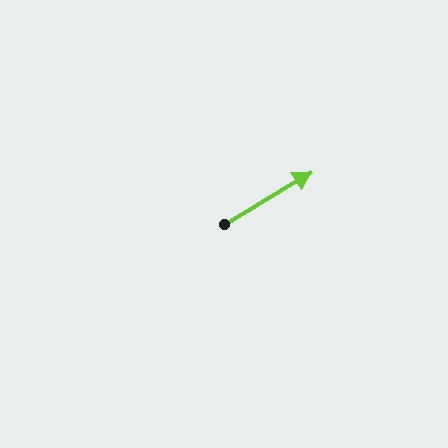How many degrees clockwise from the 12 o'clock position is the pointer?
Approximately 59 degrees.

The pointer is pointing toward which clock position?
Roughly 2 o'clock.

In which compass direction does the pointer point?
Northeast.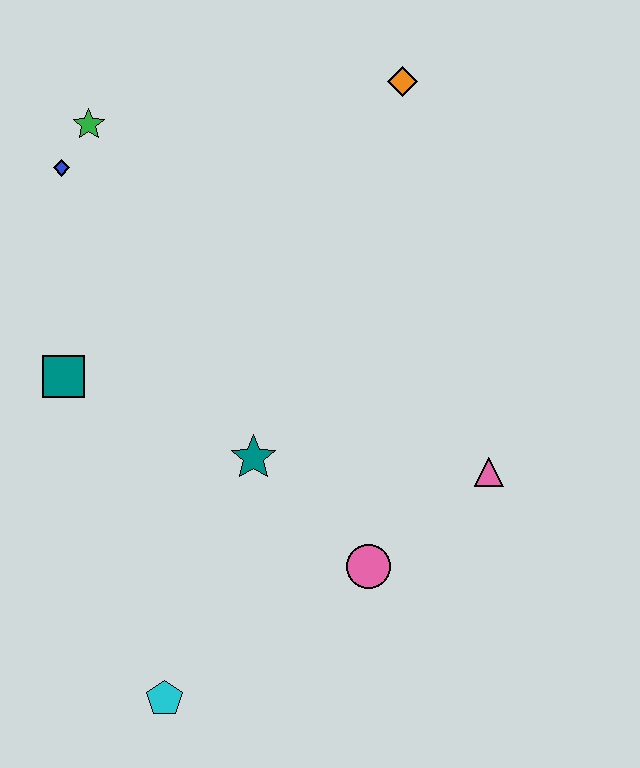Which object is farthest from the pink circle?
The green star is farthest from the pink circle.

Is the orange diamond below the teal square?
No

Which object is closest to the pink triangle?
The pink circle is closest to the pink triangle.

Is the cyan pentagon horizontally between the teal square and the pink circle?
Yes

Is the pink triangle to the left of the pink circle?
No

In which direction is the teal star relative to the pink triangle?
The teal star is to the left of the pink triangle.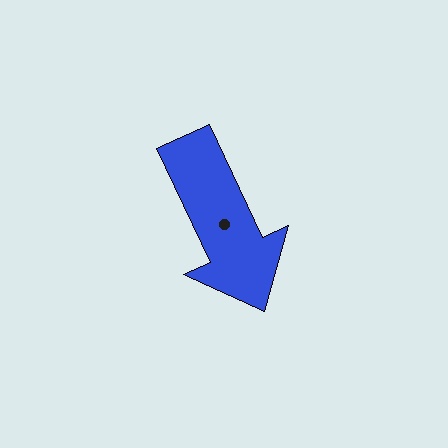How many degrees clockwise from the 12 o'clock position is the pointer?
Approximately 155 degrees.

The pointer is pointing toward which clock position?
Roughly 5 o'clock.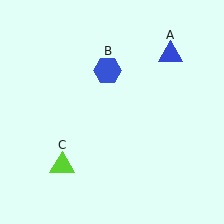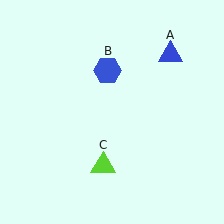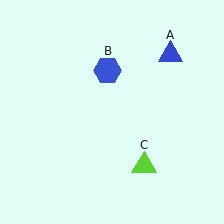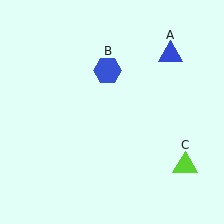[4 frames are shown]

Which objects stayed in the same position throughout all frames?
Blue triangle (object A) and blue hexagon (object B) remained stationary.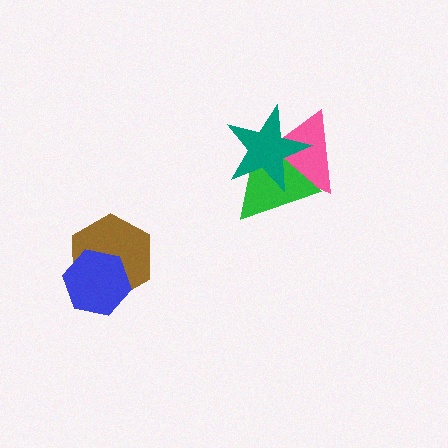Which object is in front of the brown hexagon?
The blue hexagon is in front of the brown hexagon.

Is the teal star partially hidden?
No, no other shape covers it.